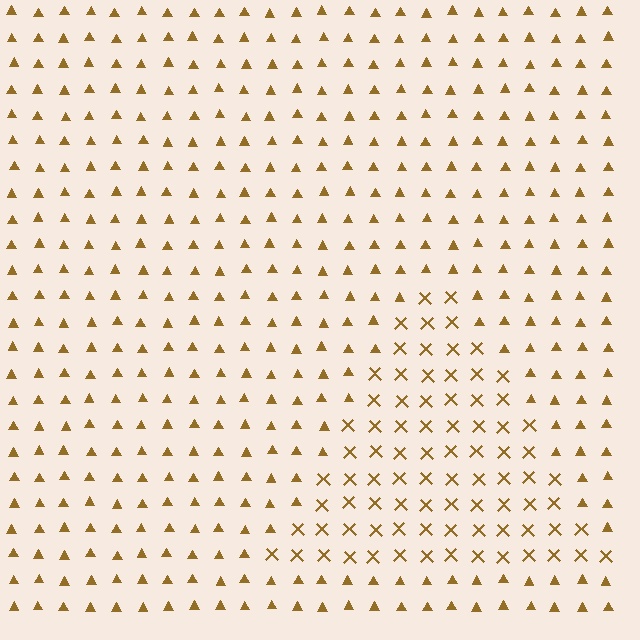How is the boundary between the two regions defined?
The boundary is defined by a change in element shape: X marks inside vs. triangles outside. All elements share the same color and spacing.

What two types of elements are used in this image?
The image uses X marks inside the triangle region and triangles outside it.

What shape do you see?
I see a triangle.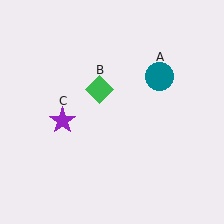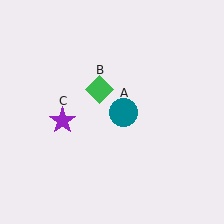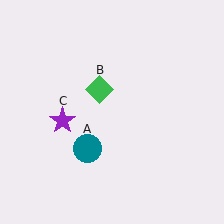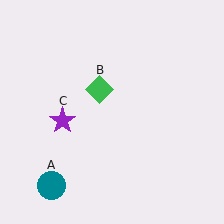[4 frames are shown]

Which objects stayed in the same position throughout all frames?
Green diamond (object B) and purple star (object C) remained stationary.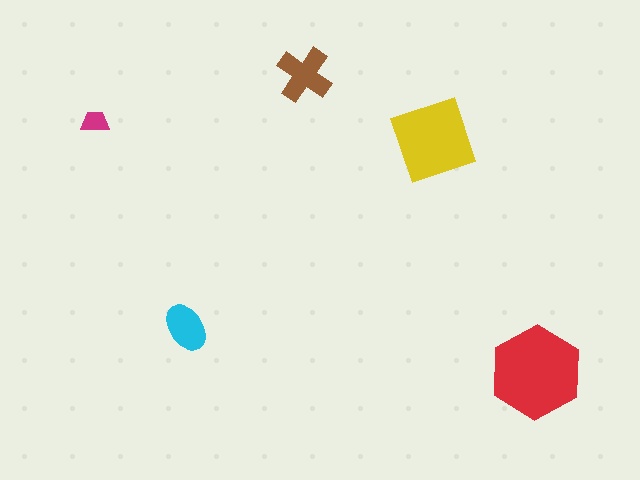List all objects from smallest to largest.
The magenta trapezoid, the cyan ellipse, the brown cross, the yellow square, the red hexagon.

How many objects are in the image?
There are 5 objects in the image.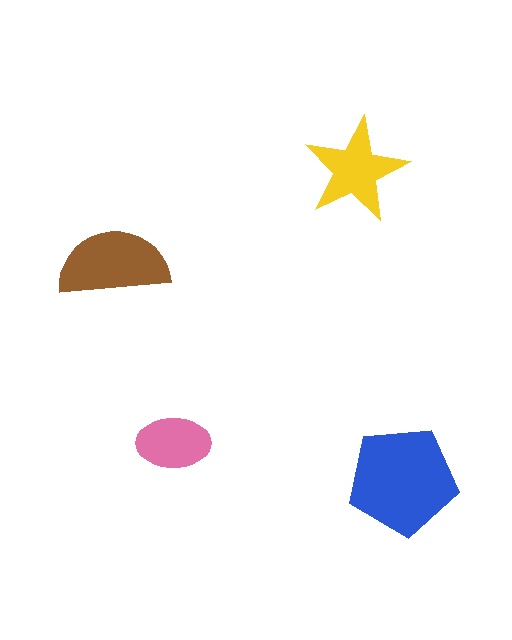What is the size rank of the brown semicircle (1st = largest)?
2nd.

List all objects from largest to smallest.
The blue pentagon, the brown semicircle, the yellow star, the pink ellipse.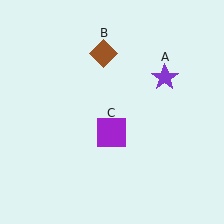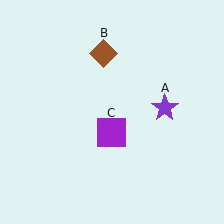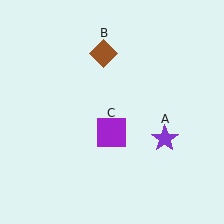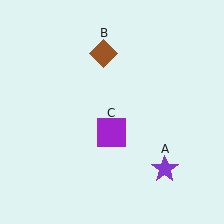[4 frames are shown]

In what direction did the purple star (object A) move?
The purple star (object A) moved down.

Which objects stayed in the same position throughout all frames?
Brown diamond (object B) and purple square (object C) remained stationary.